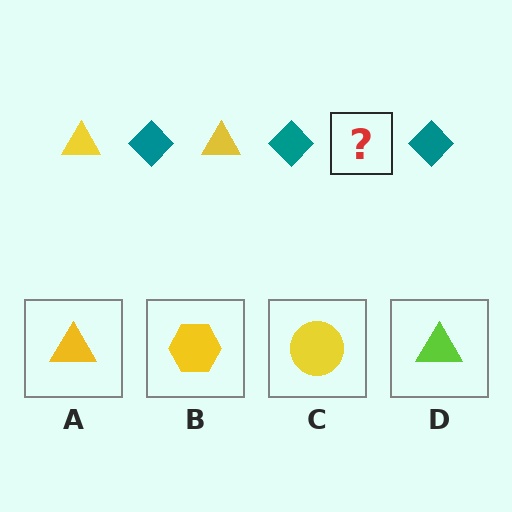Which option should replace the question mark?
Option A.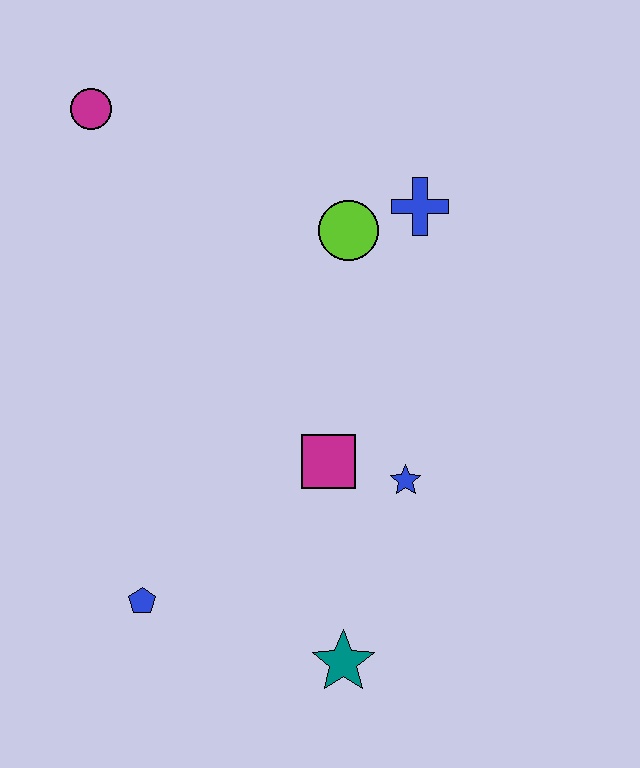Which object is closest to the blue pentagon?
The teal star is closest to the blue pentagon.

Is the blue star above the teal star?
Yes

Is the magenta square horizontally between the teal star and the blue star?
No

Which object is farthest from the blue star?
The magenta circle is farthest from the blue star.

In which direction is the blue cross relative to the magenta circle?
The blue cross is to the right of the magenta circle.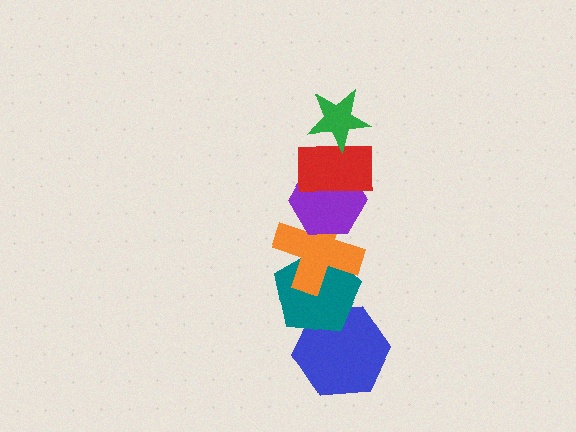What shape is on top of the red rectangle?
The green star is on top of the red rectangle.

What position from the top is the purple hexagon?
The purple hexagon is 3rd from the top.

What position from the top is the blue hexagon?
The blue hexagon is 6th from the top.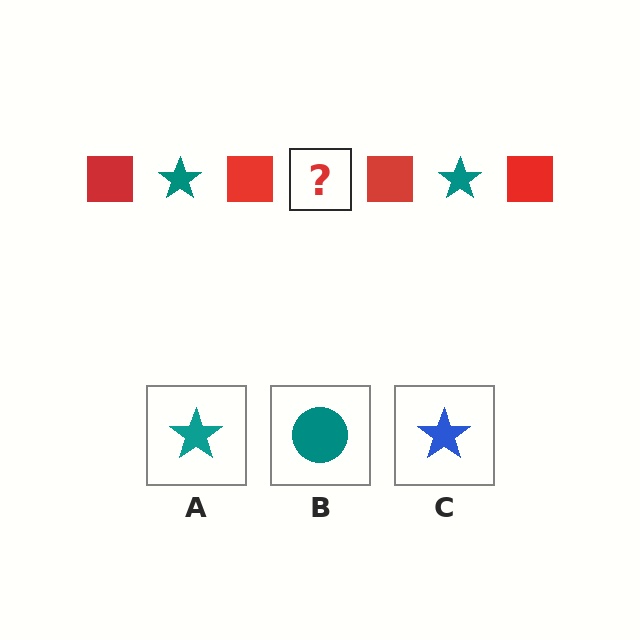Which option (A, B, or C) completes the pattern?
A.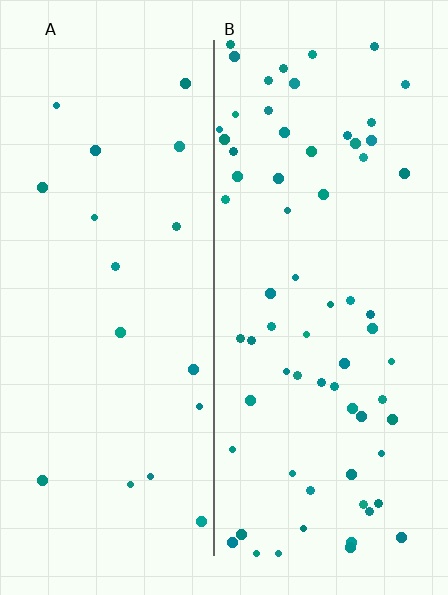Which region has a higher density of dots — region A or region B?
B (the right).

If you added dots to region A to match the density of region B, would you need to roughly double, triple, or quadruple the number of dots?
Approximately quadruple.